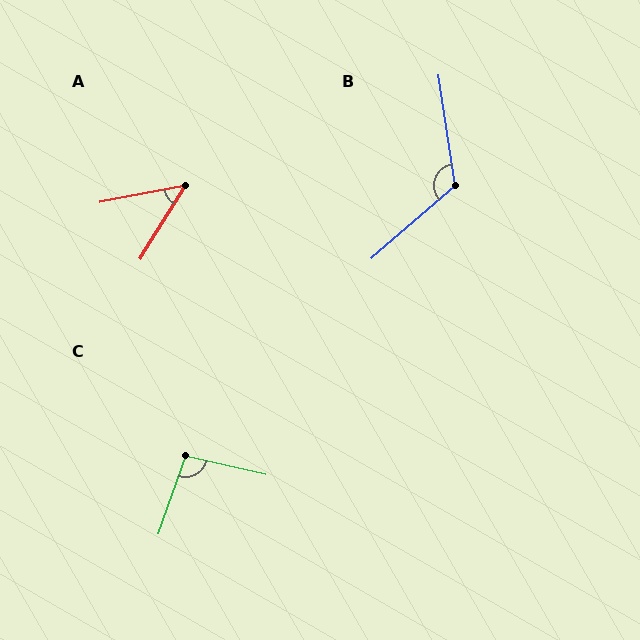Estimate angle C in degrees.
Approximately 96 degrees.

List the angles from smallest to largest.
A (47°), C (96°), B (122°).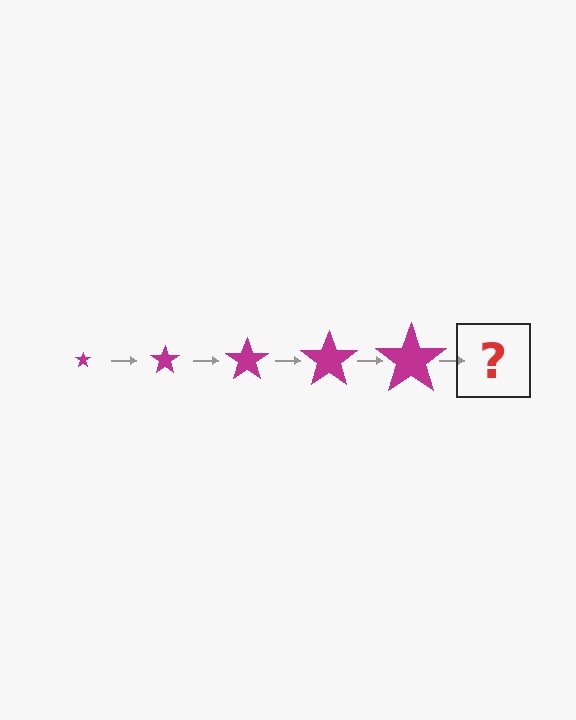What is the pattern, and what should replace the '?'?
The pattern is that the star gets progressively larger each step. The '?' should be a magenta star, larger than the previous one.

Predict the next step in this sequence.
The next step is a magenta star, larger than the previous one.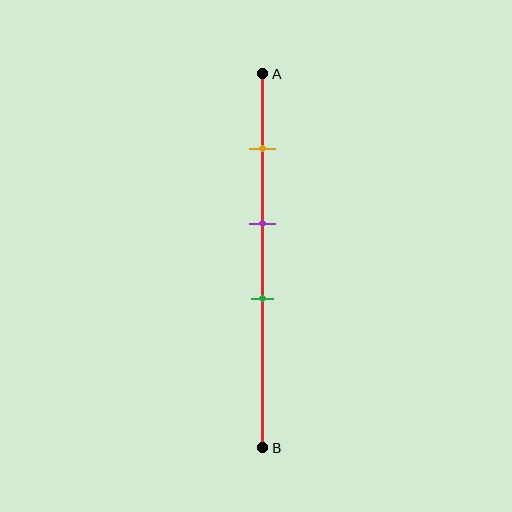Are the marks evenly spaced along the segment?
Yes, the marks are approximately evenly spaced.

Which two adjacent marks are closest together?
The purple and green marks are the closest adjacent pair.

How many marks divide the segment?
There are 3 marks dividing the segment.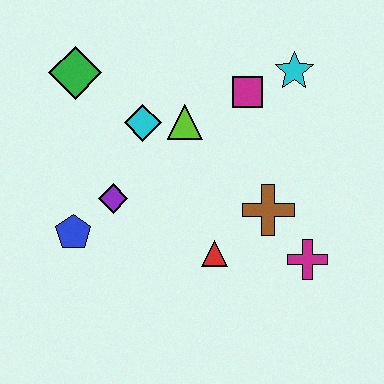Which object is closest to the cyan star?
The magenta square is closest to the cyan star.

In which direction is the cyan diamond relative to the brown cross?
The cyan diamond is to the left of the brown cross.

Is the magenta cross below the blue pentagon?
Yes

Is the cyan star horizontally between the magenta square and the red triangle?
No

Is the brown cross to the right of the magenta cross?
No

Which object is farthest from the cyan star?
The blue pentagon is farthest from the cyan star.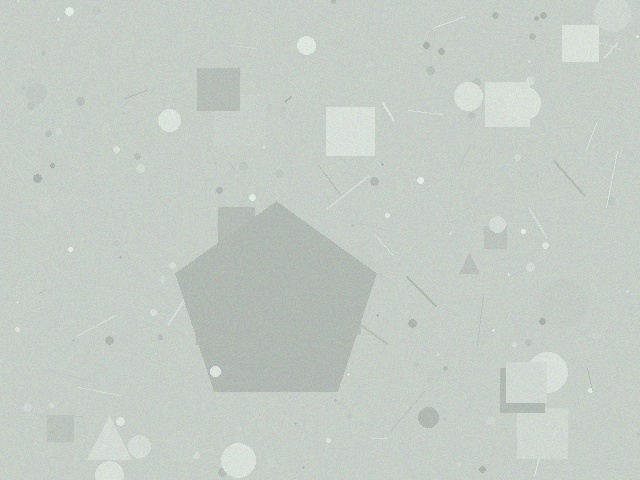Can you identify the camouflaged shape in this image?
The camouflaged shape is a pentagon.